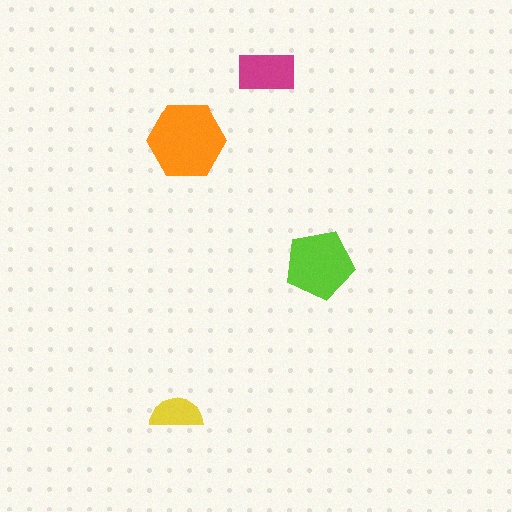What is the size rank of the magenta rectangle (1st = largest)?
3rd.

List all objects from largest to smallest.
The orange hexagon, the lime pentagon, the magenta rectangle, the yellow semicircle.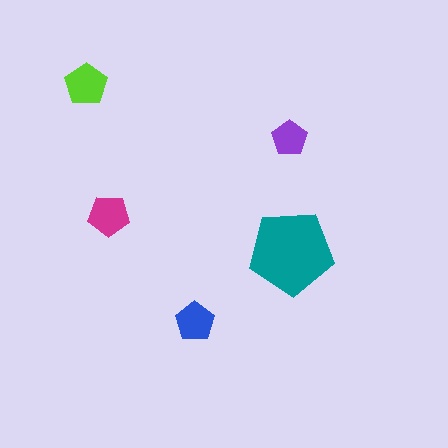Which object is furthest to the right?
The teal pentagon is rightmost.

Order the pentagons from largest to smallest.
the teal one, the lime one, the magenta one, the blue one, the purple one.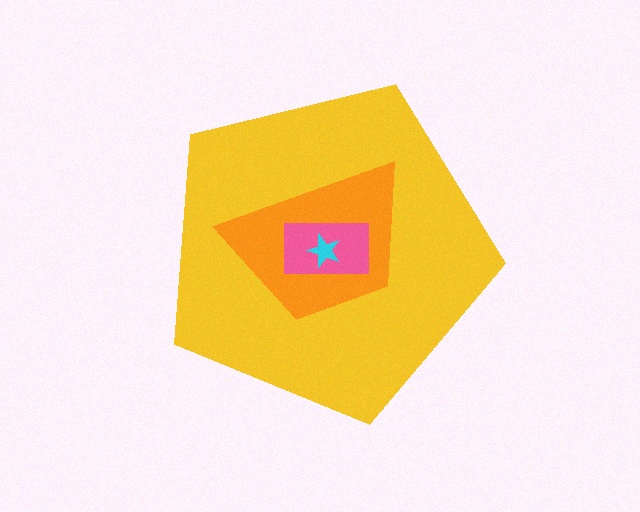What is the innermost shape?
The cyan star.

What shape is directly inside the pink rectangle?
The cyan star.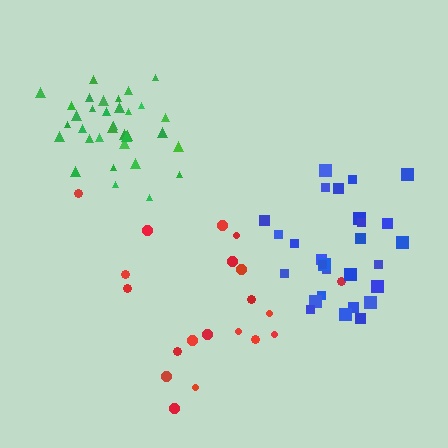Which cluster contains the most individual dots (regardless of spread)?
Green (34).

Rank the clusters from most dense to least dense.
green, blue, red.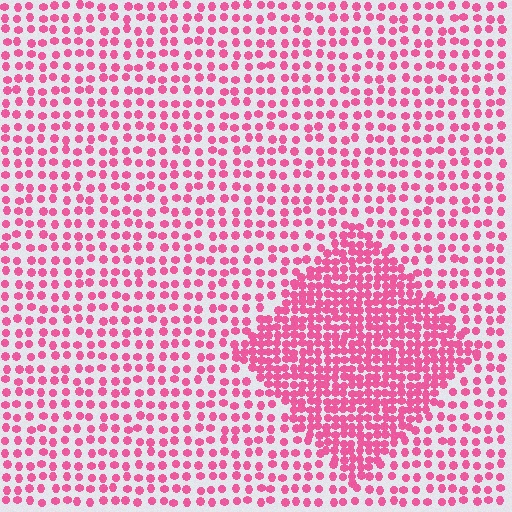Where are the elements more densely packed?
The elements are more densely packed inside the diamond boundary.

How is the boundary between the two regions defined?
The boundary is defined by a change in element density (approximately 2.1x ratio). All elements are the same color, size, and shape.